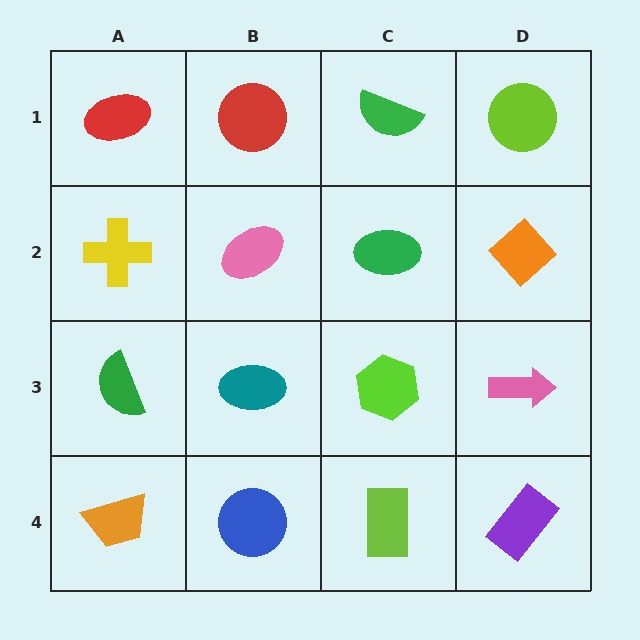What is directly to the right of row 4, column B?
A lime rectangle.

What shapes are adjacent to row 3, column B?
A pink ellipse (row 2, column B), a blue circle (row 4, column B), a green semicircle (row 3, column A), a lime hexagon (row 3, column C).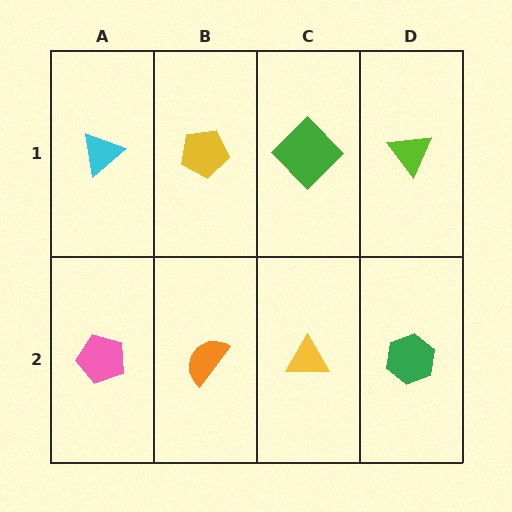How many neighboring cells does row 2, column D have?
2.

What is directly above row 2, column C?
A green diamond.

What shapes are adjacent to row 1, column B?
An orange semicircle (row 2, column B), a cyan triangle (row 1, column A), a green diamond (row 1, column C).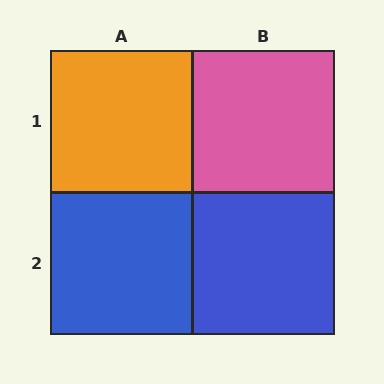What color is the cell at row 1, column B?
Pink.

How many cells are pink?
1 cell is pink.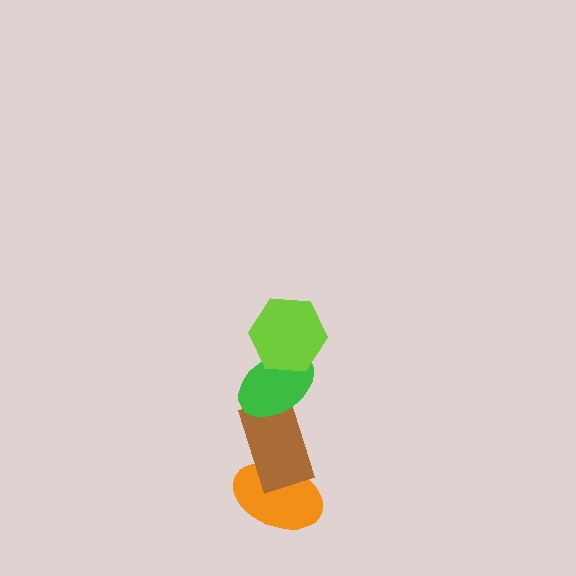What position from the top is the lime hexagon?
The lime hexagon is 1st from the top.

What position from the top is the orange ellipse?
The orange ellipse is 4th from the top.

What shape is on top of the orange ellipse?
The brown rectangle is on top of the orange ellipse.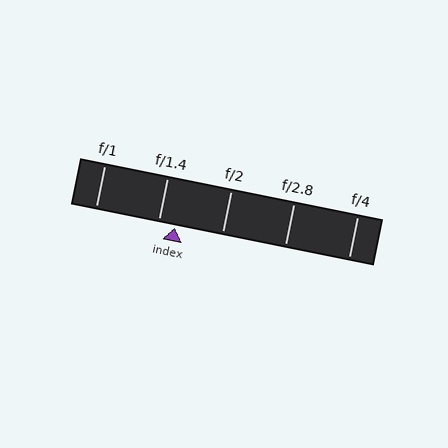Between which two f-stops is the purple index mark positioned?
The index mark is between f/1.4 and f/2.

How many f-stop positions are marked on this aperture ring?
There are 5 f-stop positions marked.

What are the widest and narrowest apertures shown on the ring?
The widest aperture shown is f/1 and the narrowest is f/4.